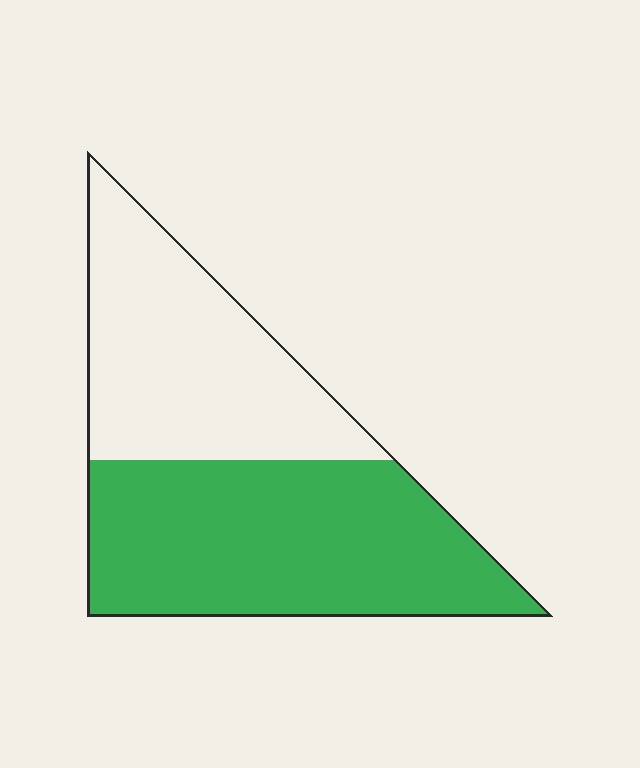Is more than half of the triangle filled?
Yes.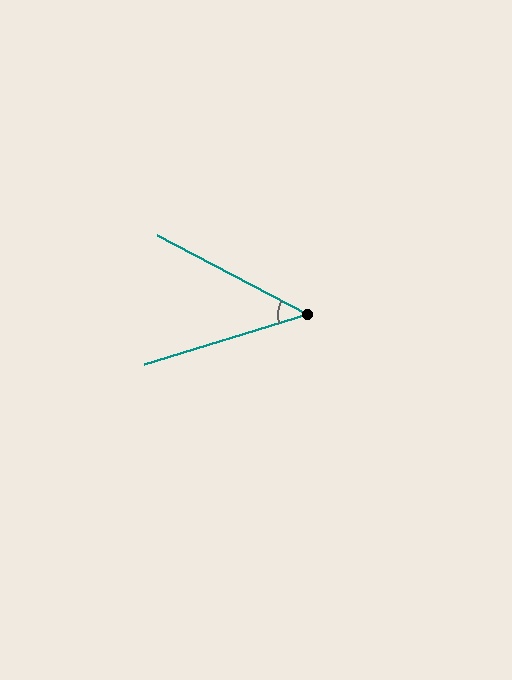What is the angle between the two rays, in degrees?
Approximately 45 degrees.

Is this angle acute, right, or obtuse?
It is acute.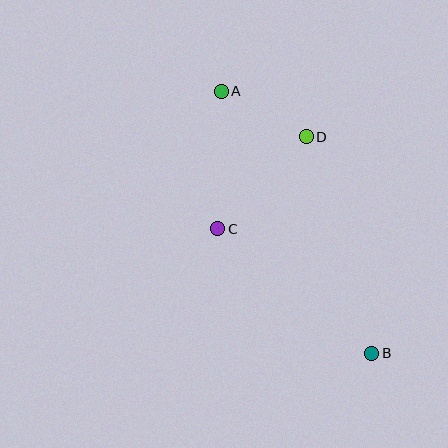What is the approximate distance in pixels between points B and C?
The distance between B and C is approximately 198 pixels.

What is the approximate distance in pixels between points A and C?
The distance between A and C is approximately 138 pixels.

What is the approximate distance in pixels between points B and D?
The distance between B and D is approximately 226 pixels.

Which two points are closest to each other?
Points A and D are closest to each other.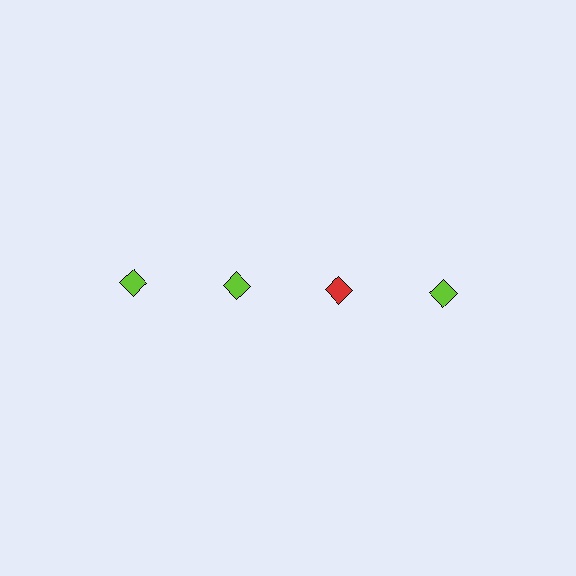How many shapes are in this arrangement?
There are 4 shapes arranged in a grid pattern.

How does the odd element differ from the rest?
It has a different color: red instead of lime.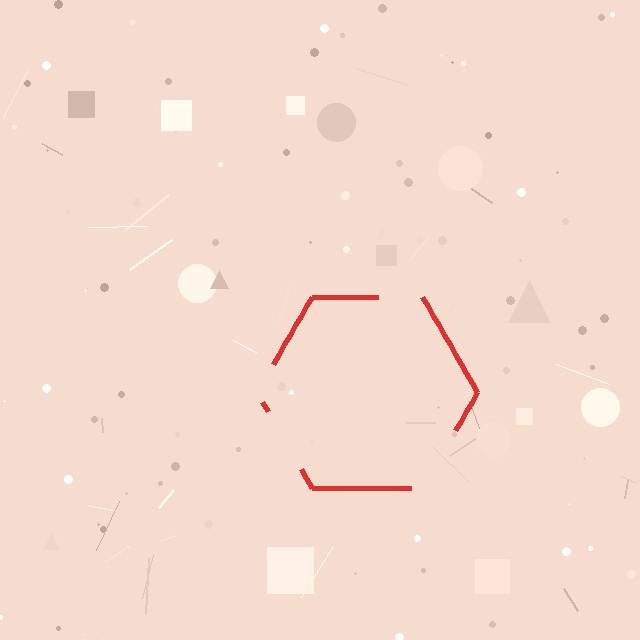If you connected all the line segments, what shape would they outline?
They would outline a hexagon.